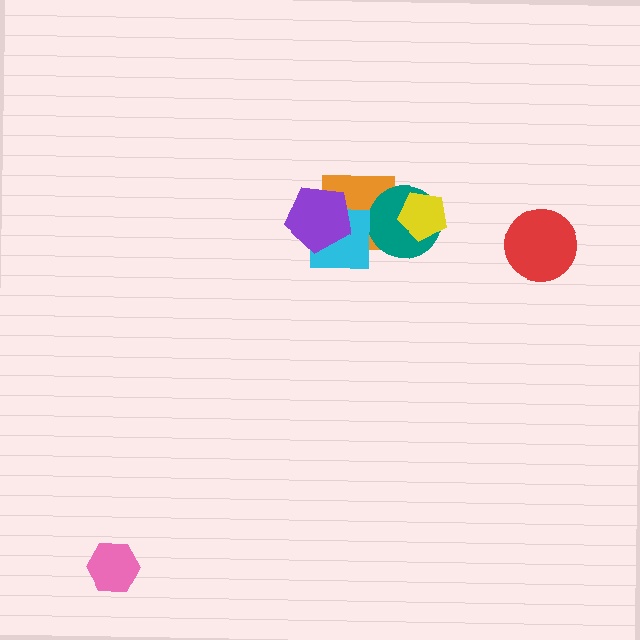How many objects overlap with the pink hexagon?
0 objects overlap with the pink hexagon.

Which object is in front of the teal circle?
The yellow pentagon is in front of the teal circle.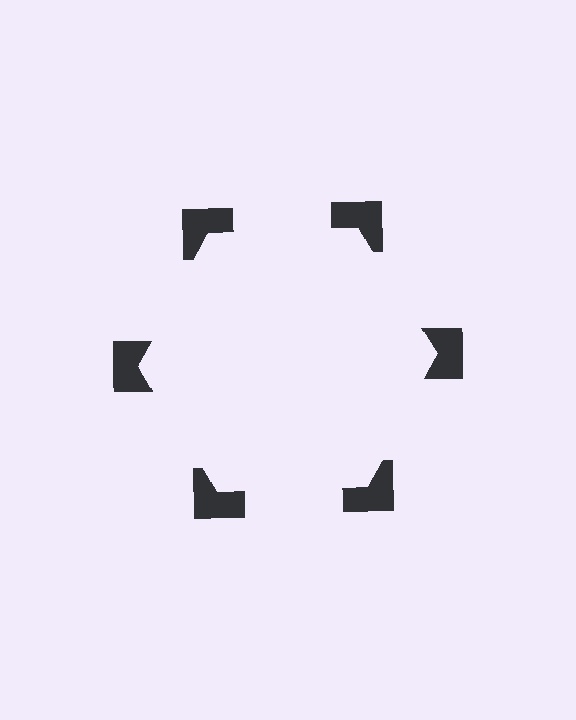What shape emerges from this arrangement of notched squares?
An illusory hexagon — its edges are inferred from the aligned wedge cuts in the notched squares, not physically drawn.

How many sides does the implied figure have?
6 sides.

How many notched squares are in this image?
There are 6 — one at each vertex of the illusory hexagon.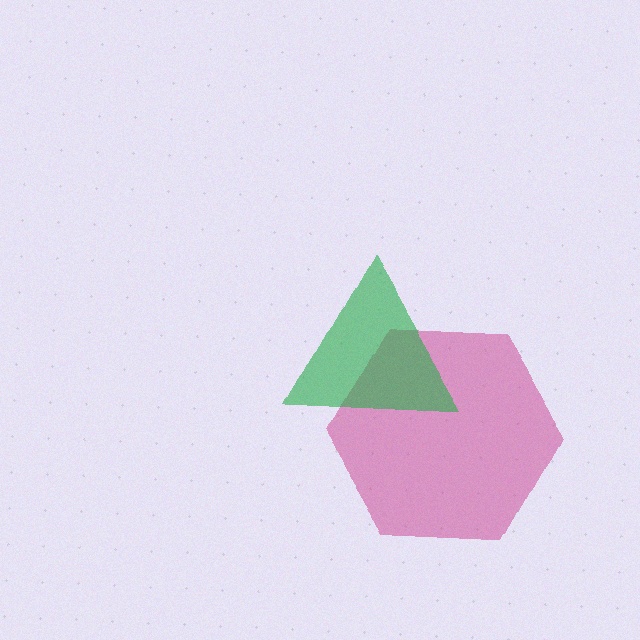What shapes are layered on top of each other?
The layered shapes are: a magenta hexagon, a green triangle.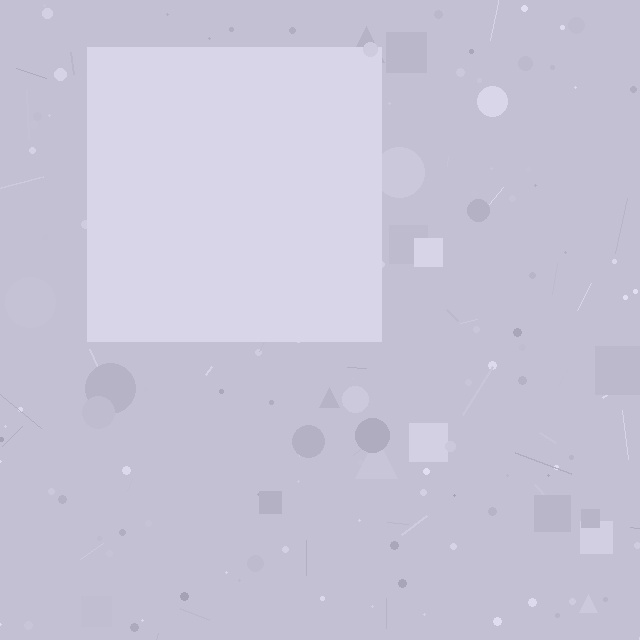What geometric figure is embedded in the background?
A square is embedded in the background.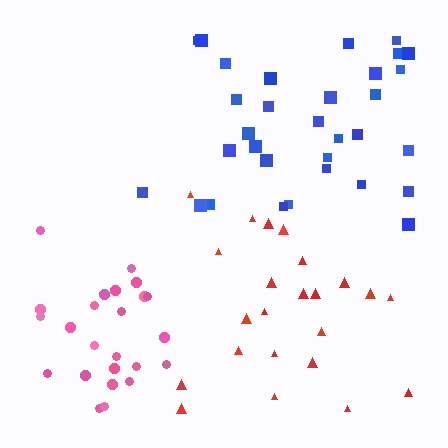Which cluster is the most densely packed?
Pink.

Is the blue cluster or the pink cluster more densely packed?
Pink.